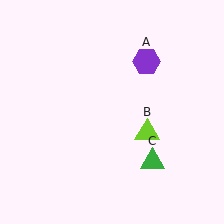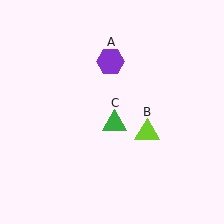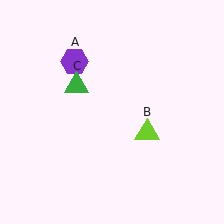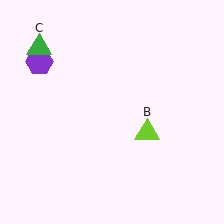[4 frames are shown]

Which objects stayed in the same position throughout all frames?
Lime triangle (object B) remained stationary.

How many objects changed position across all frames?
2 objects changed position: purple hexagon (object A), green triangle (object C).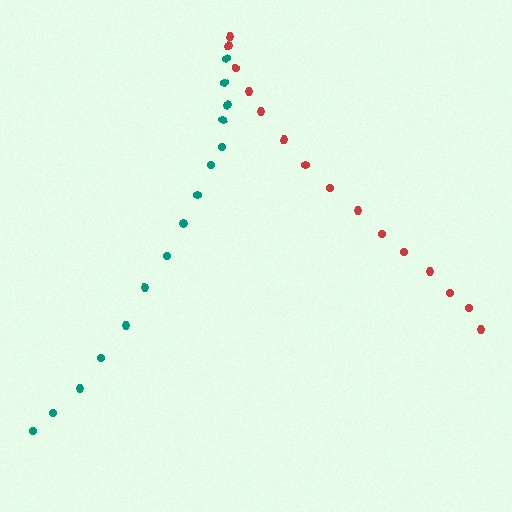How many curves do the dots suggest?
There are 2 distinct paths.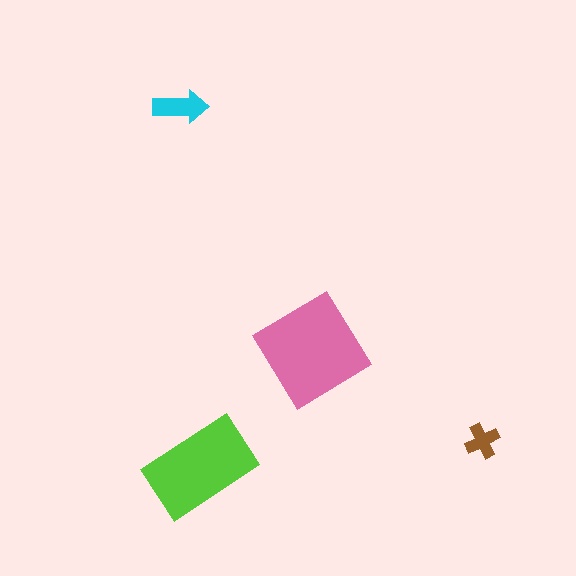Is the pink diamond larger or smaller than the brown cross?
Larger.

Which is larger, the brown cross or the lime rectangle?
The lime rectangle.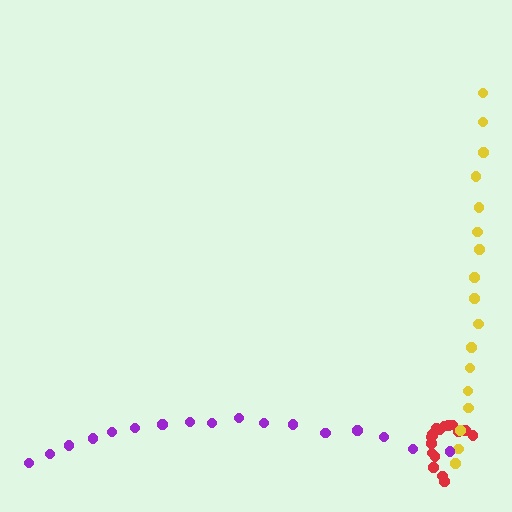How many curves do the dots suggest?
There are 3 distinct paths.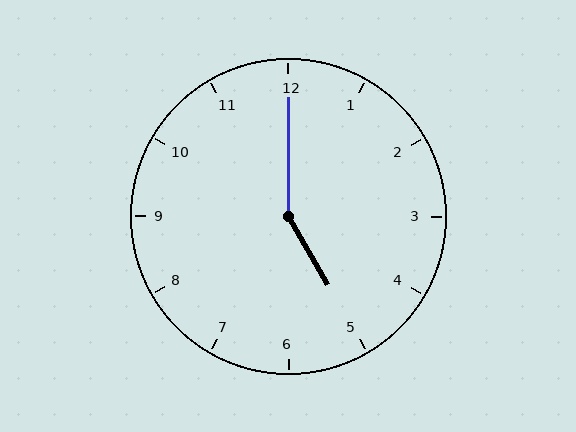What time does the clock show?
5:00.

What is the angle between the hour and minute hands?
Approximately 150 degrees.